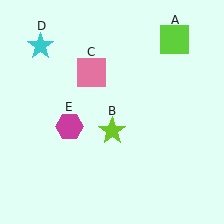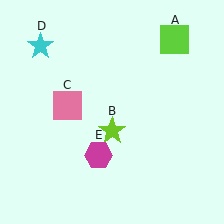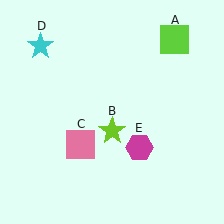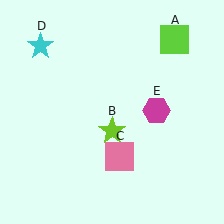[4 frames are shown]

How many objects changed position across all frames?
2 objects changed position: pink square (object C), magenta hexagon (object E).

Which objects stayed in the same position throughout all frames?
Lime square (object A) and lime star (object B) and cyan star (object D) remained stationary.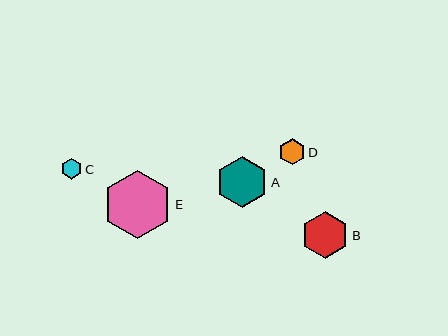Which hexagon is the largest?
Hexagon E is the largest with a size of approximately 69 pixels.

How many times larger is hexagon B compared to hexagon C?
Hexagon B is approximately 2.3 times the size of hexagon C.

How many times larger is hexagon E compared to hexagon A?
Hexagon E is approximately 1.3 times the size of hexagon A.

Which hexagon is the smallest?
Hexagon C is the smallest with a size of approximately 21 pixels.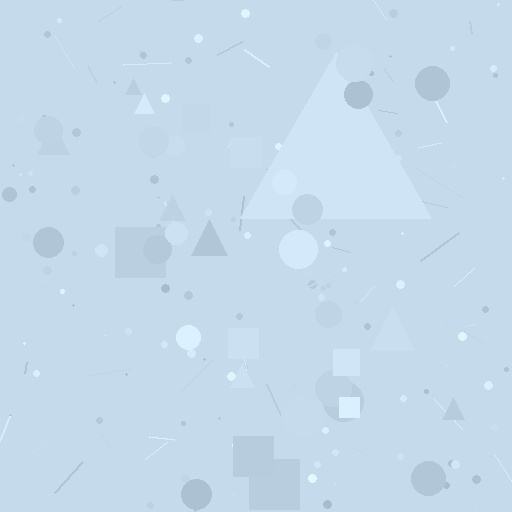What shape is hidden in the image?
A triangle is hidden in the image.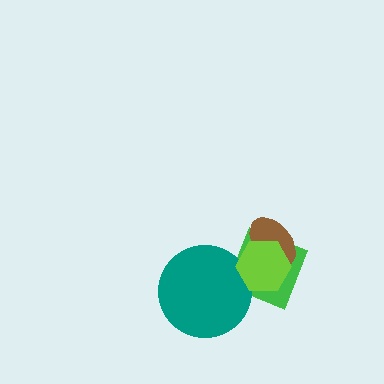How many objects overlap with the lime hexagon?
3 objects overlap with the lime hexagon.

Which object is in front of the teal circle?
The lime hexagon is in front of the teal circle.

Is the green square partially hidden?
Yes, it is partially covered by another shape.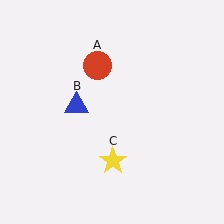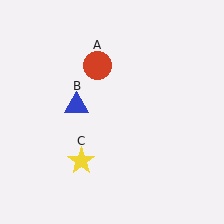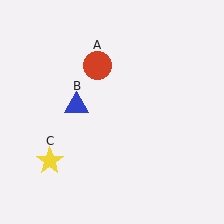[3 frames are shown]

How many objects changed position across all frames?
1 object changed position: yellow star (object C).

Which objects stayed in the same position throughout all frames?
Red circle (object A) and blue triangle (object B) remained stationary.